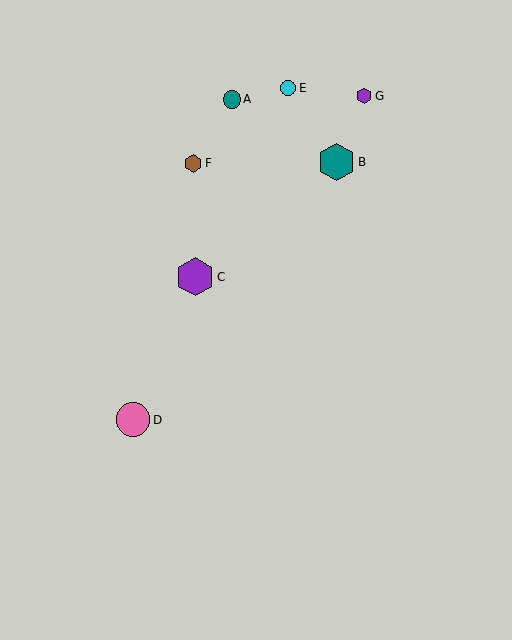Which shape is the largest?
The purple hexagon (labeled C) is the largest.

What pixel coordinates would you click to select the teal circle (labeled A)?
Click at (232, 99) to select the teal circle A.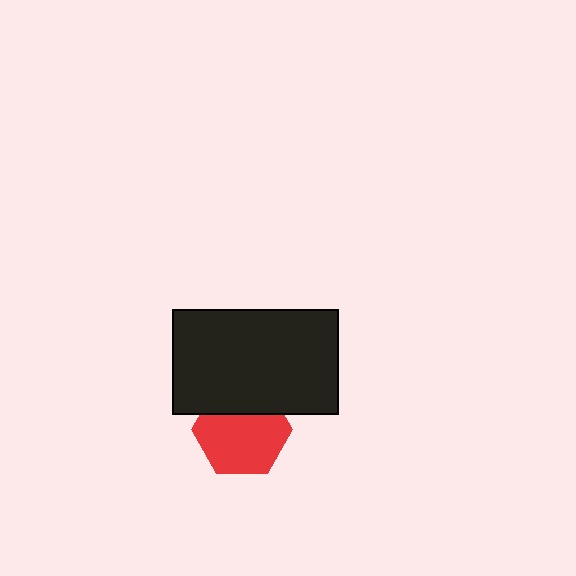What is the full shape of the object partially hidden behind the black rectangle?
The partially hidden object is a red hexagon.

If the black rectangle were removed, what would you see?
You would see the complete red hexagon.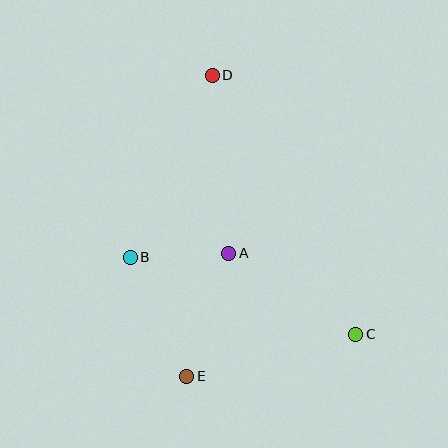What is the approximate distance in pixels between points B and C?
The distance between B and C is approximately 239 pixels.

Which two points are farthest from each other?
Points D and E are farthest from each other.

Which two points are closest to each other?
Points A and B are closest to each other.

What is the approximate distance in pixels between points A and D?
The distance between A and D is approximately 178 pixels.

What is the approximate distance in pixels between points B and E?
The distance between B and E is approximately 132 pixels.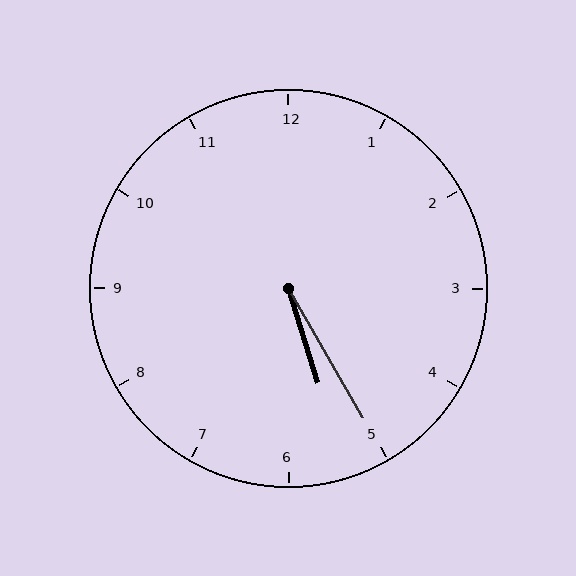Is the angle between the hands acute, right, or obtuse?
It is acute.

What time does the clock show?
5:25.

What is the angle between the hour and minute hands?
Approximately 12 degrees.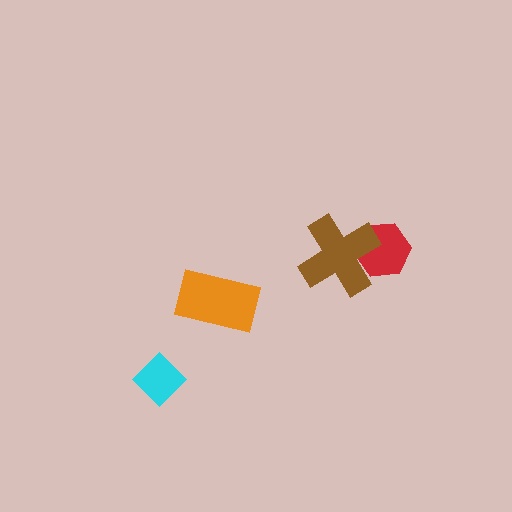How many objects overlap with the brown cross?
1 object overlaps with the brown cross.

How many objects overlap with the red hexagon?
1 object overlaps with the red hexagon.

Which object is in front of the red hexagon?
The brown cross is in front of the red hexagon.